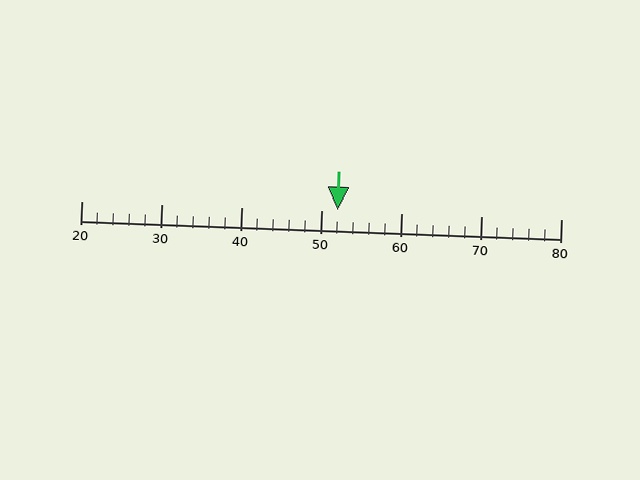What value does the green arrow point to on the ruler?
The green arrow points to approximately 52.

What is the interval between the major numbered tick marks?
The major tick marks are spaced 10 units apart.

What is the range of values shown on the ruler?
The ruler shows values from 20 to 80.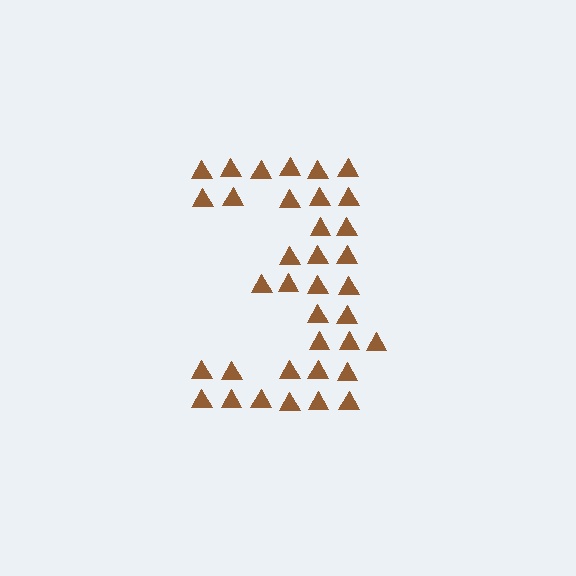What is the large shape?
The large shape is the digit 3.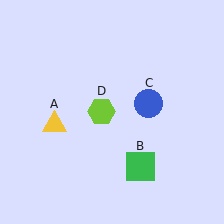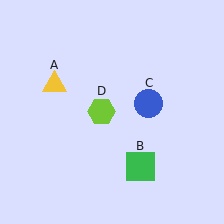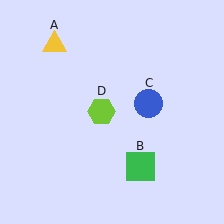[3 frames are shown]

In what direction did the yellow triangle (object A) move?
The yellow triangle (object A) moved up.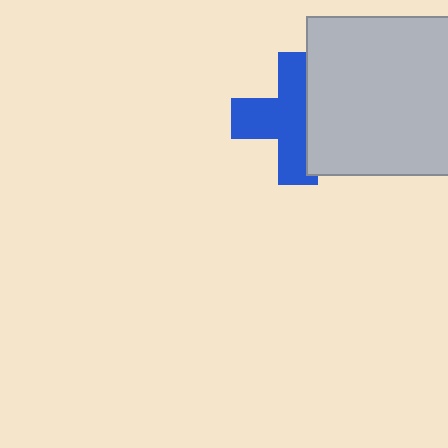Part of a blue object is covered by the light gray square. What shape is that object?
It is a cross.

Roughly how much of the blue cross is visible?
About half of it is visible (roughly 63%).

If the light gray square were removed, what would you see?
You would see the complete blue cross.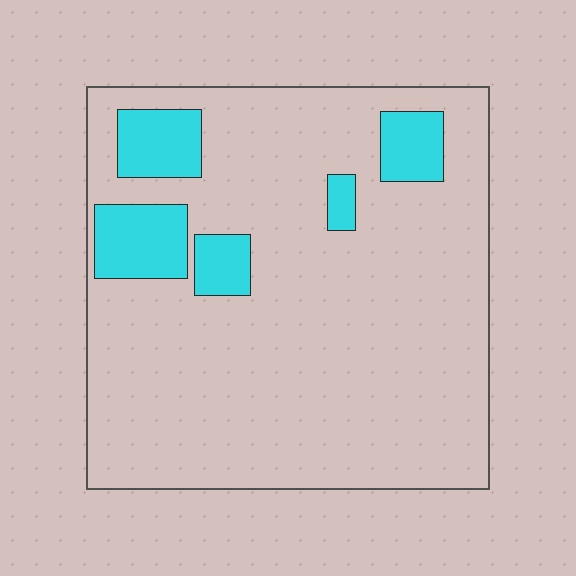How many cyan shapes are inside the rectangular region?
5.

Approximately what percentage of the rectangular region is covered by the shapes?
Approximately 15%.